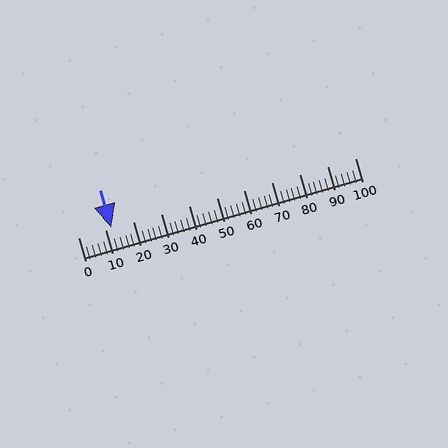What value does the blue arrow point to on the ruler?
The blue arrow points to approximately 12.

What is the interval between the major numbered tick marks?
The major tick marks are spaced 10 units apart.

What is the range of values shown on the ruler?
The ruler shows values from 0 to 100.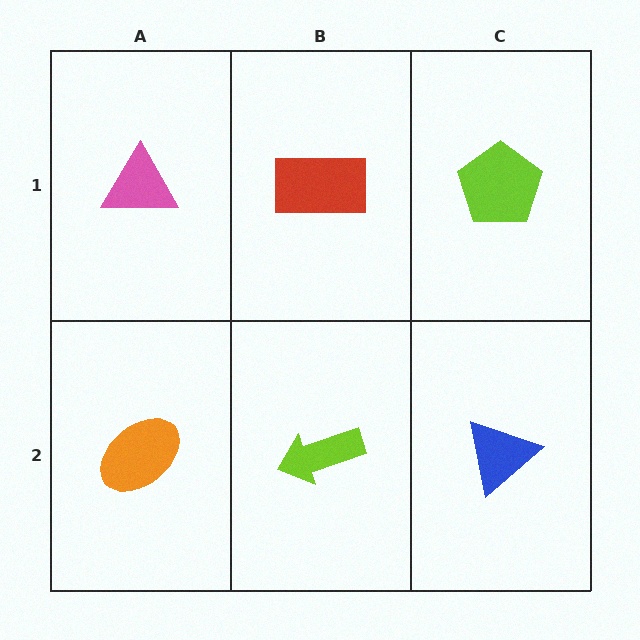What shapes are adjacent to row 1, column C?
A blue triangle (row 2, column C), a red rectangle (row 1, column B).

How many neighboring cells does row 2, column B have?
3.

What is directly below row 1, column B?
A lime arrow.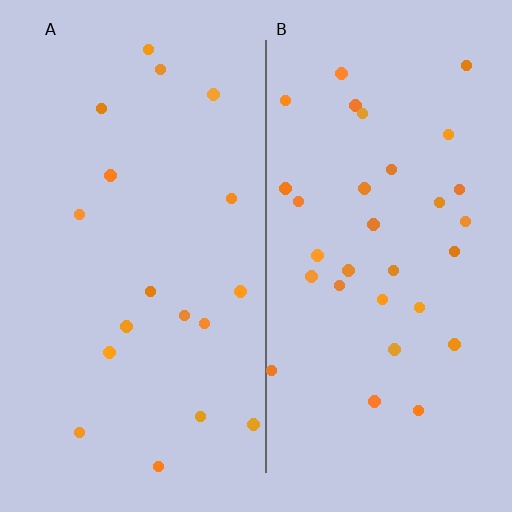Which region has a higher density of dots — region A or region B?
B (the right).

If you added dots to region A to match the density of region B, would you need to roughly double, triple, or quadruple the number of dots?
Approximately double.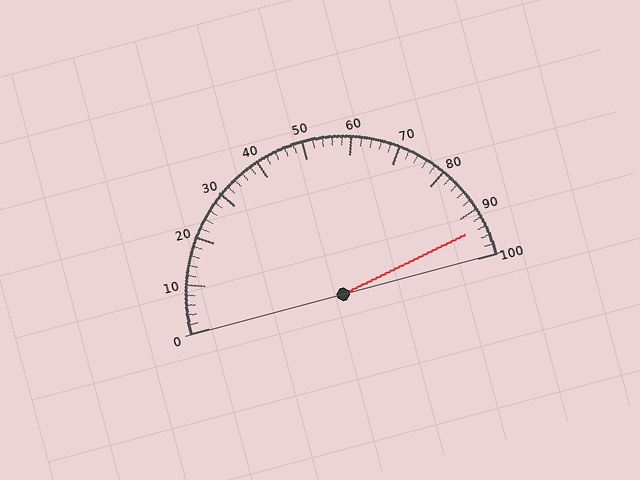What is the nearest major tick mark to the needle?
The nearest major tick mark is 90.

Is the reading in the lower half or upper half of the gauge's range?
The reading is in the upper half of the range (0 to 100).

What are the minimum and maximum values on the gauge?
The gauge ranges from 0 to 100.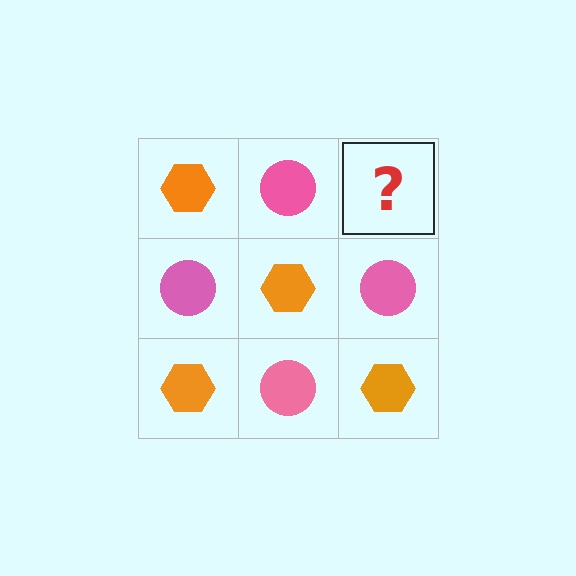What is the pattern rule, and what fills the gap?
The rule is that it alternates orange hexagon and pink circle in a checkerboard pattern. The gap should be filled with an orange hexagon.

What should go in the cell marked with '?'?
The missing cell should contain an orange hexagon.